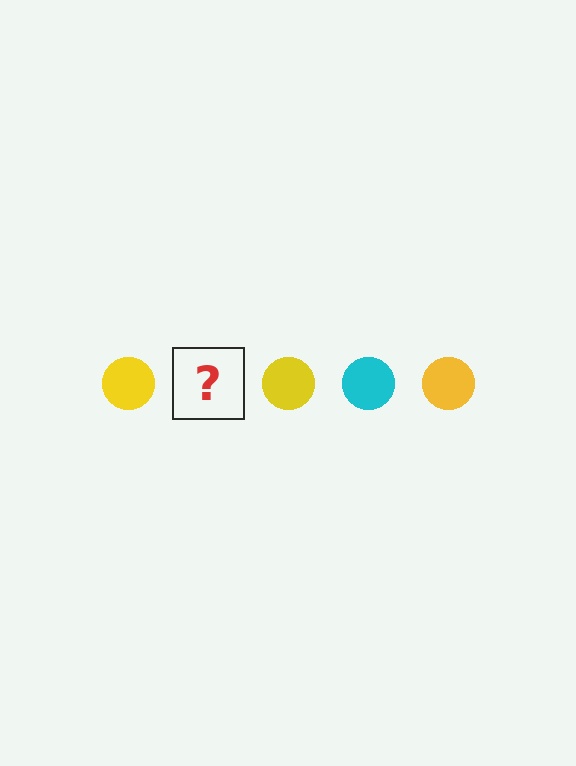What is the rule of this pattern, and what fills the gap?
The rule is that the pattern cycles through yellow, cyan circles. The gap should be filled with a cyan circle.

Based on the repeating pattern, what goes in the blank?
The blank should be a cyan circle.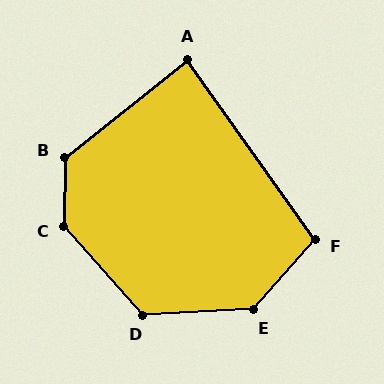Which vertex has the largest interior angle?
C, at approximately 138 degrees.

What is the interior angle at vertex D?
Approximately 129 degrees (obtuse).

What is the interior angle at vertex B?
Approximately 128 degrees (obtuse).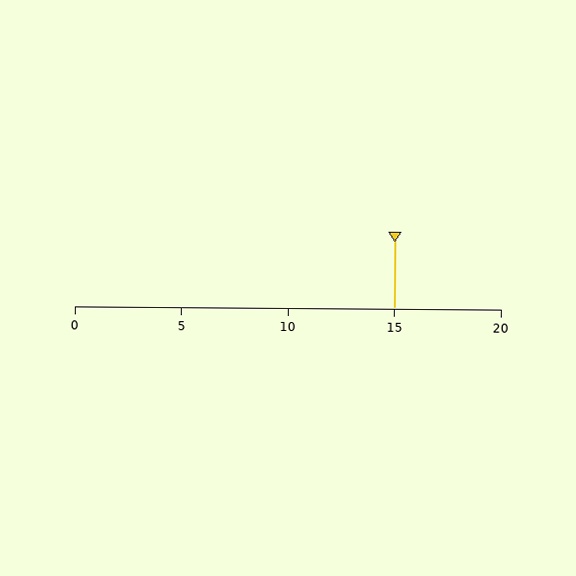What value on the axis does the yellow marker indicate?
The marker indicates approximately 15.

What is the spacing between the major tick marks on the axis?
The major ticks are spaced 5 apart.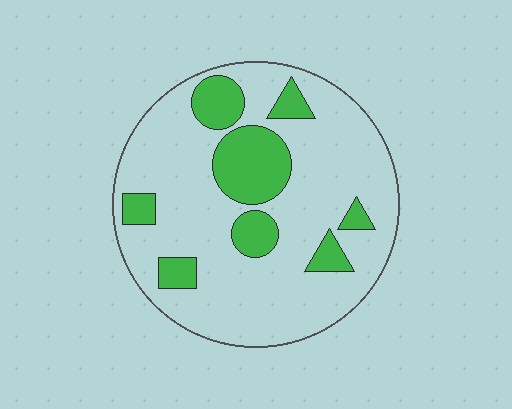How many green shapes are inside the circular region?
8.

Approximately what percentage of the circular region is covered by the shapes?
Approximately 20%.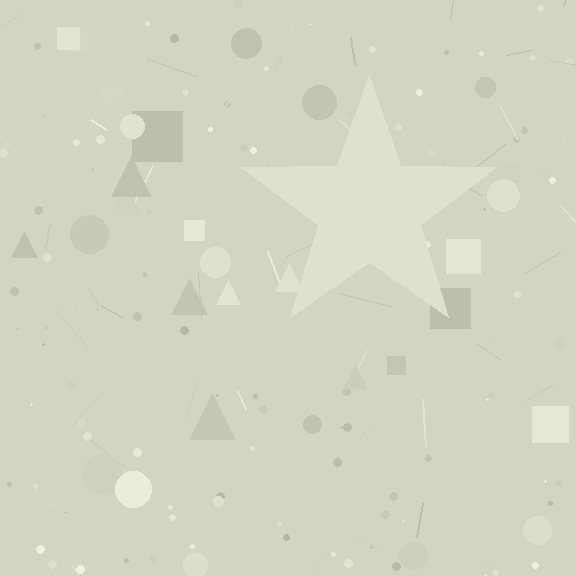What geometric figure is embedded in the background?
A star is embedded in the background.